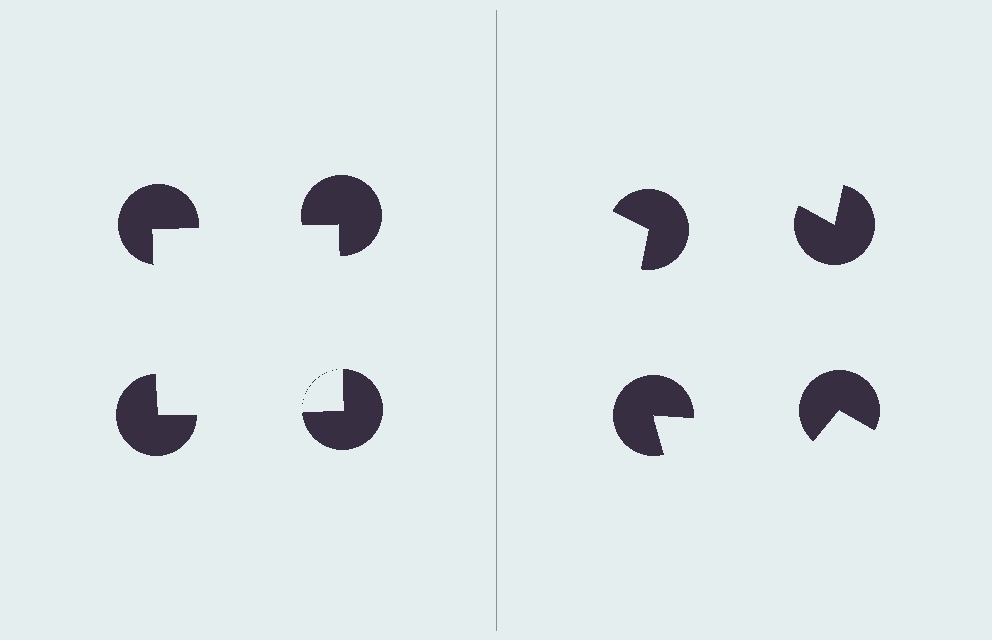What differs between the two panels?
The pac-man discs are positioned identically on both sides; only the wedge orientations differ. On the left they align to a square; on the right they are misaligned.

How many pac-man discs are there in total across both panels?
8 — 4 on each side.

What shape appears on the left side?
An illusory square.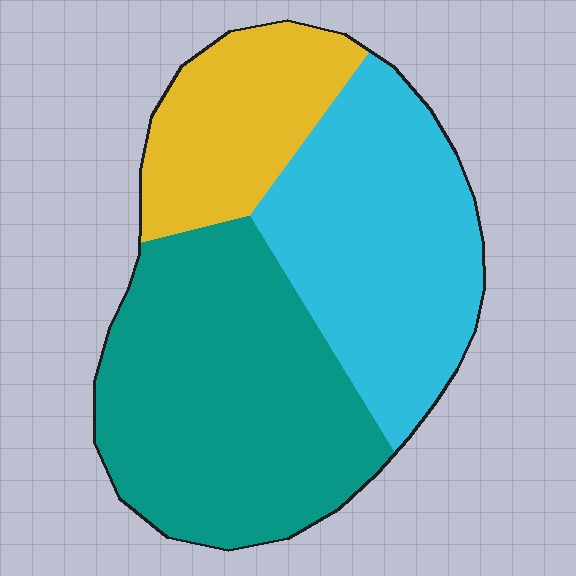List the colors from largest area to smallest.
From largest to smallest: teal, cyan, yellow.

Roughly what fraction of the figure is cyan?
Cyan covers around 35% of the figure.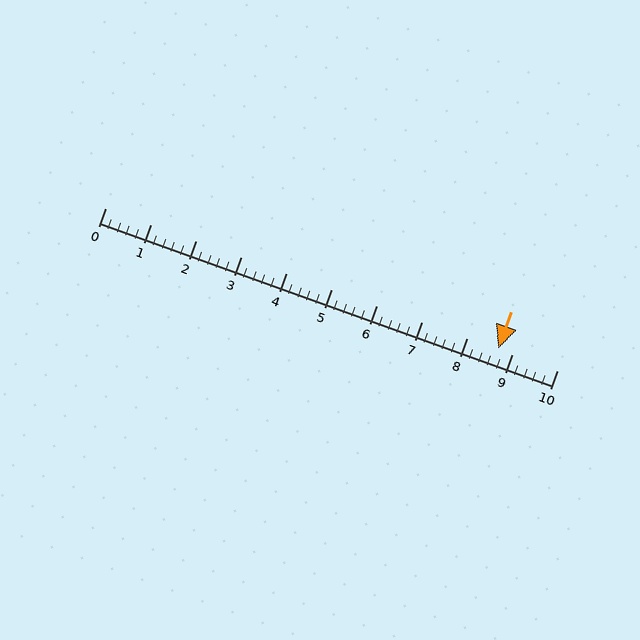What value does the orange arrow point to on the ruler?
The orange arrow points to approximately 8.7.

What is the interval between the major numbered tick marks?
The major tick marks are spaced 1 units apart.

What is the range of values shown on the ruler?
The ruler shows values from 0 to 10.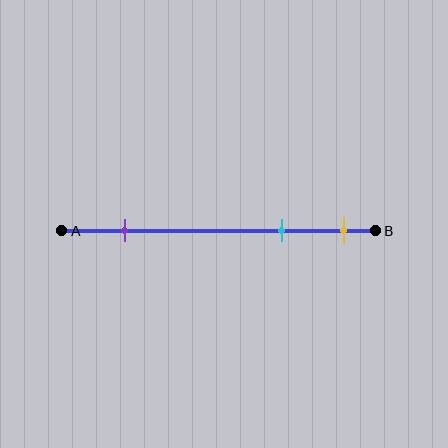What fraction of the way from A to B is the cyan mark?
The cyan mark is approximately 70% (0.7) of the way from A to B.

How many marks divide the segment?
There are 3 marks dividing the segment.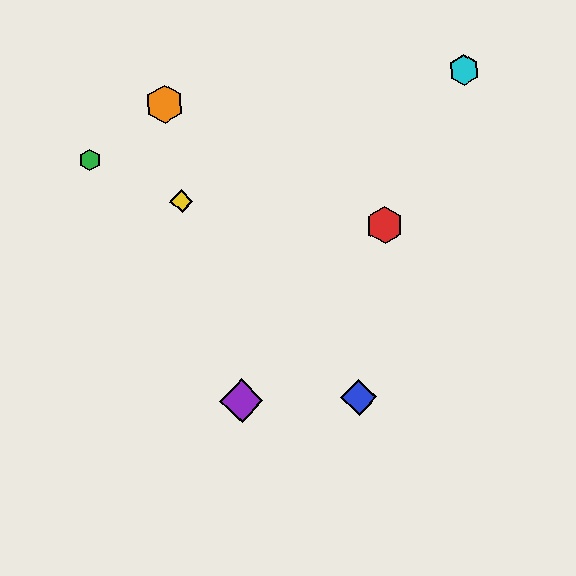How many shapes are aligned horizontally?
2 shapes (the blue diamond, the purple diamond) are aligned horizontally.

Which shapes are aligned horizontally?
The blue diamond, the purple diamond are aligned horizontally.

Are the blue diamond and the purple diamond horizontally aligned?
Yes, both are at y≈397.